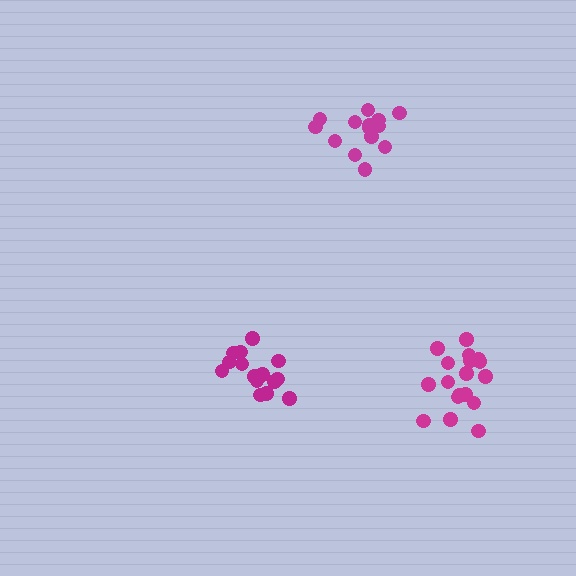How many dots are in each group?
Group 1: 14 dots, Group 2: 17 dots, Group 3: 18 dots (49 total).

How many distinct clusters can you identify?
There are 3 distinct clusters.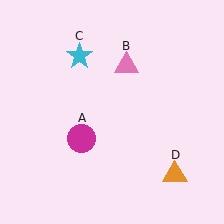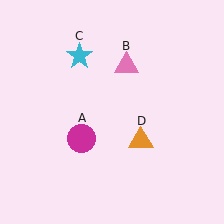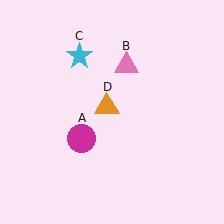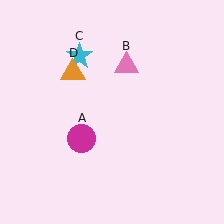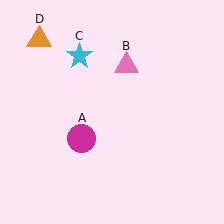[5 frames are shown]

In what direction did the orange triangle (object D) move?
The orange triangle (object D) moved up and to the left.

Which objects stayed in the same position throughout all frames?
Magenta circle (object A) and pink triangle (object B) and cyan star (object C) remained stationary.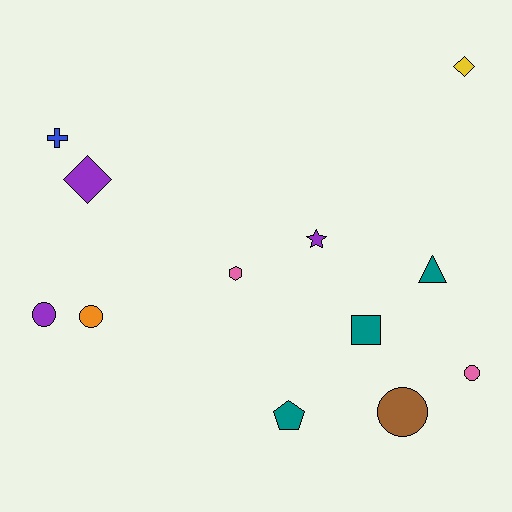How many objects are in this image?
There are 12 objects.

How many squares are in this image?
There is 1 square.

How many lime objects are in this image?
There are no lime objects.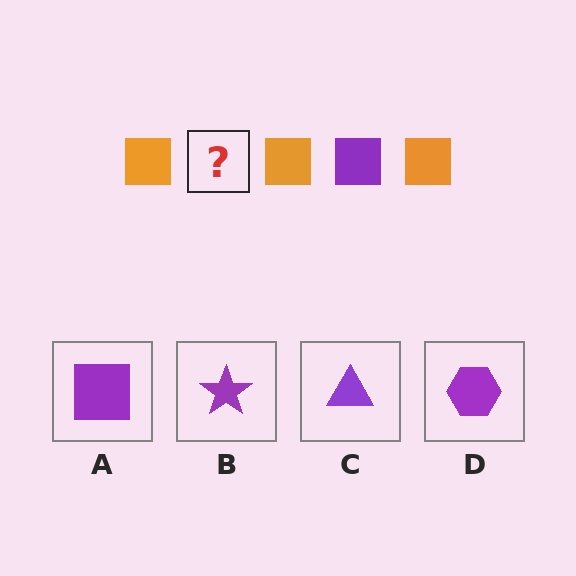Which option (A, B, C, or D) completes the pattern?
A.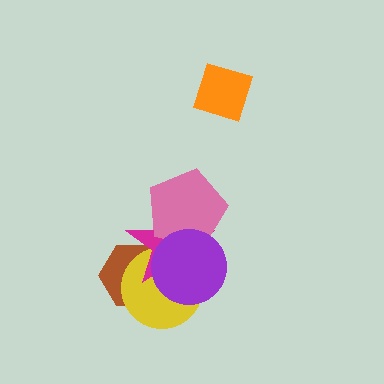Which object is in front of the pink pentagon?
The purple circle is in front of the pink pentagon.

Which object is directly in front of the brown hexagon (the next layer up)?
The yellow circle is directly in front of the brown hexagon.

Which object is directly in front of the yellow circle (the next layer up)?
The magenta star is directly in front of the yellow circle.